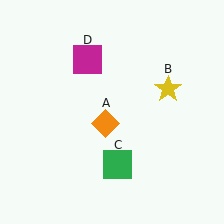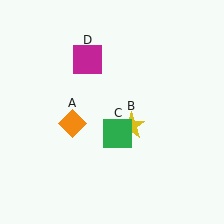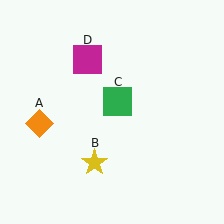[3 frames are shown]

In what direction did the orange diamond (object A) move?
The orange diamond (object A) moved left.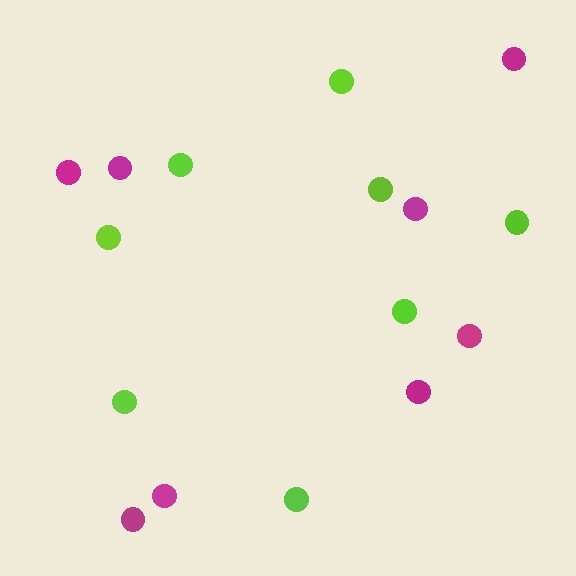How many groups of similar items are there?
There are 2 groups: one group of magenta circles (8) and one group of lime circles (8).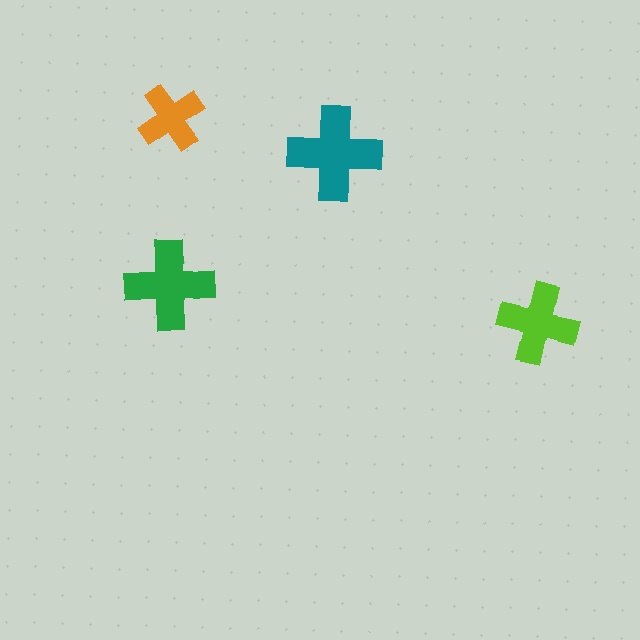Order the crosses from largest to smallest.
the teal one, the green one, the lime one, the orange one.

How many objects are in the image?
There are 4 objects in the image.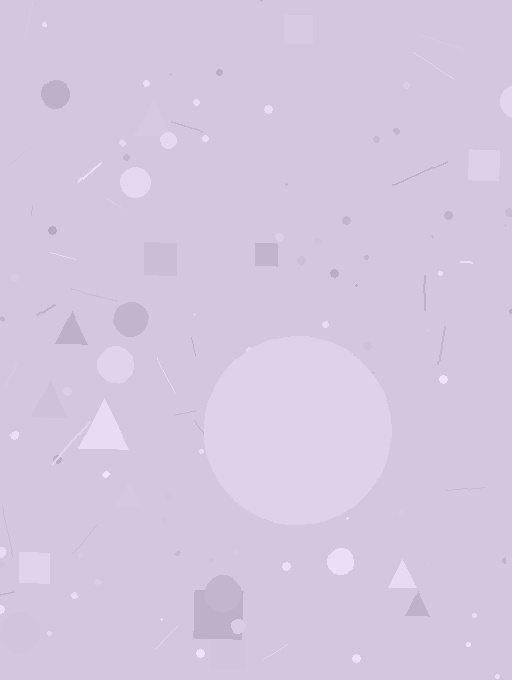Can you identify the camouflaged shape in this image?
The camouflaged shape is a circle.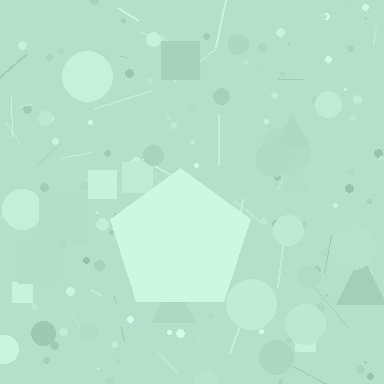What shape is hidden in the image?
A pentagon is hidden in the image.